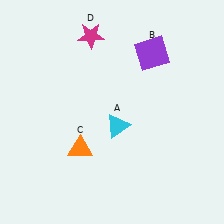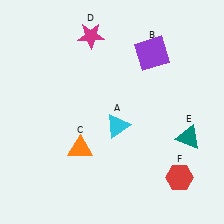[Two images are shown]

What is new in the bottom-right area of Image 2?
A teal triangle (E) was added in the bottom-right area of Image 2.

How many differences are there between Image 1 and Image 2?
There are 2 differences between the two images.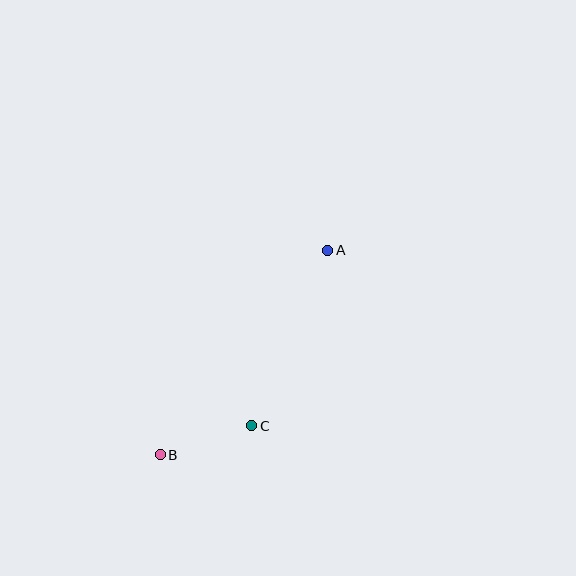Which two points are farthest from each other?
Points A and B are farthest from each other.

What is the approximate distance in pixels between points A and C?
The distance between A and C is approximately 191 pixels.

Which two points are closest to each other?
Points B and C are closest to each other.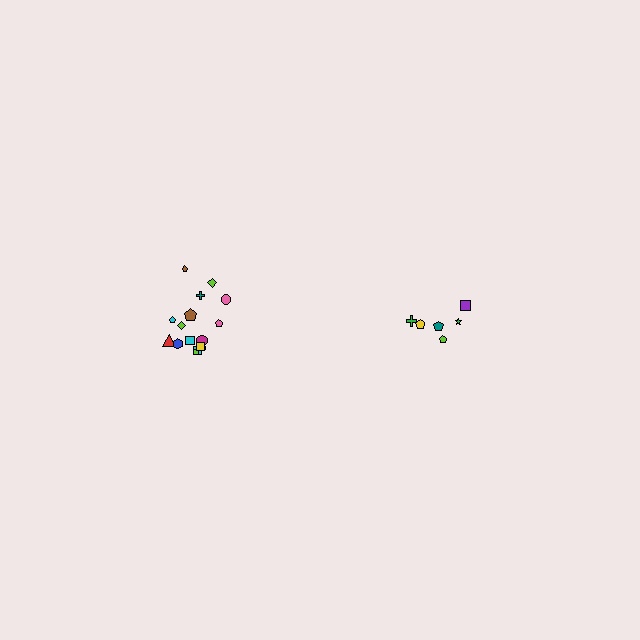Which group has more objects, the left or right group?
The left group.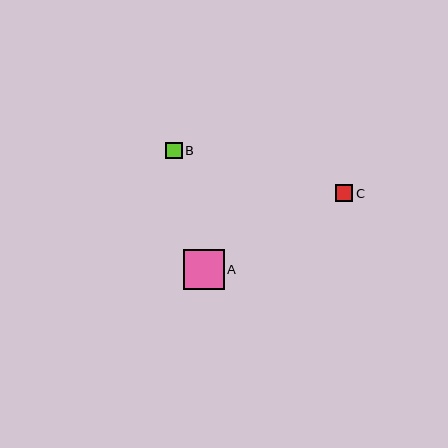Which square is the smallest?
Square B is the smallest with a size of approximately 16 pixels.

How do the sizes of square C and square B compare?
Square C and square B are approximately the same size.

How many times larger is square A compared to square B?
Square A is approximately 2.5 times the size of square B.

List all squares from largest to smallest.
From largest to smallest: A, C, B.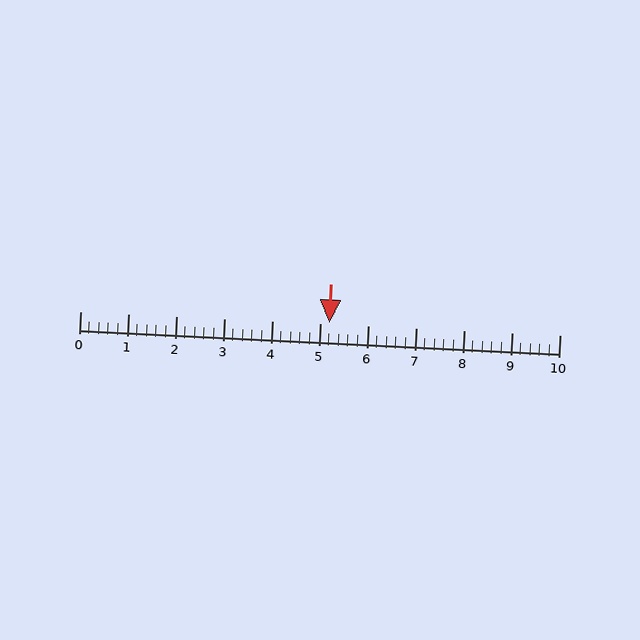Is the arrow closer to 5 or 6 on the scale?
The arrow is closer to 5.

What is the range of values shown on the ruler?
The ruler shows values from 0 to 10.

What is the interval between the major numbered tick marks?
The major tick marks are spaced 1 units apart.